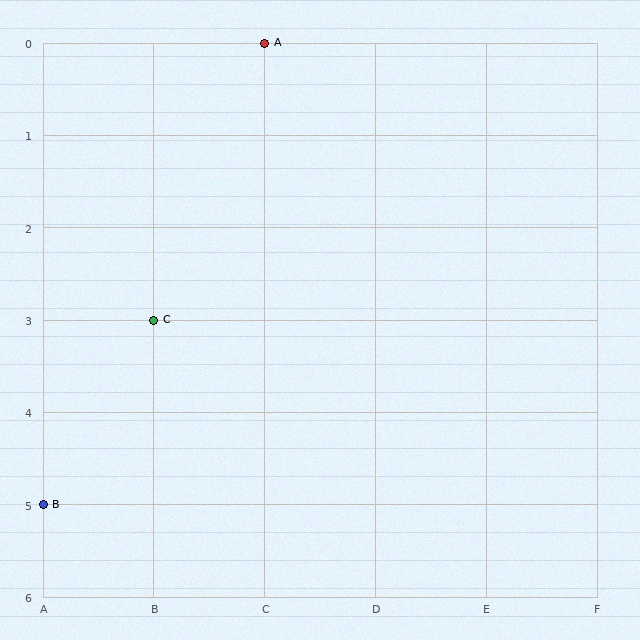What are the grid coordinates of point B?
Point B is at grid coordinates (A, 5).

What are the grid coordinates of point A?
Point A is at grid coordinates (C, 0).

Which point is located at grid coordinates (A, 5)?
Point B is at (A, 5).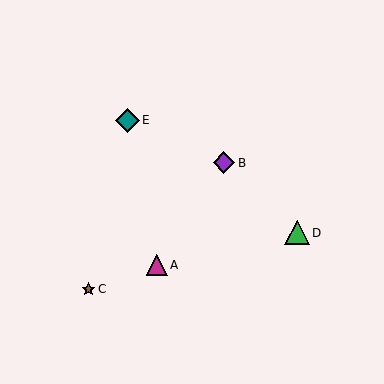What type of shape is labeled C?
Shape C is a brown star.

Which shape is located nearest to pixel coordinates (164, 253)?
The magenta triangle (labeled A) at (157, 265) is nearest to that location.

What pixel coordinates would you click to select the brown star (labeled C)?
Click at (88, 289) to select the brown star C.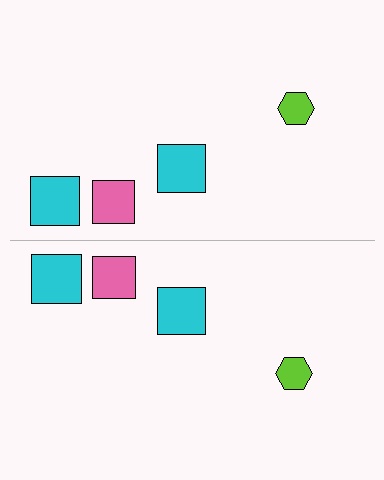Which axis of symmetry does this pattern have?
The pattern has a horizontal axis of symmetry running through the center of the image.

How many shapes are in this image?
There are 8 shapes in this image.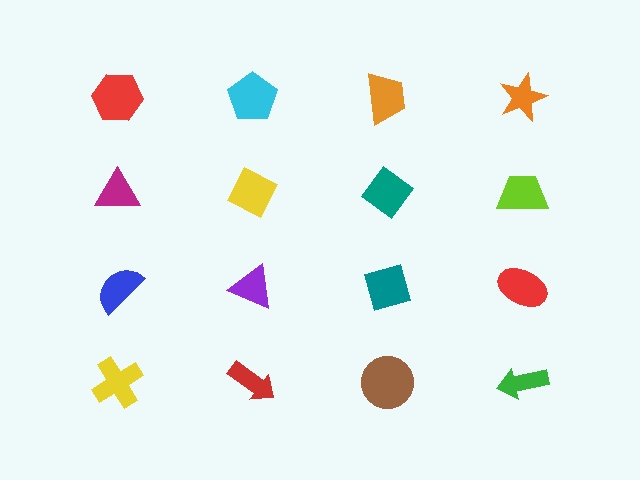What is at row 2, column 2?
A yellow diamond.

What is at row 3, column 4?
A red ellipse.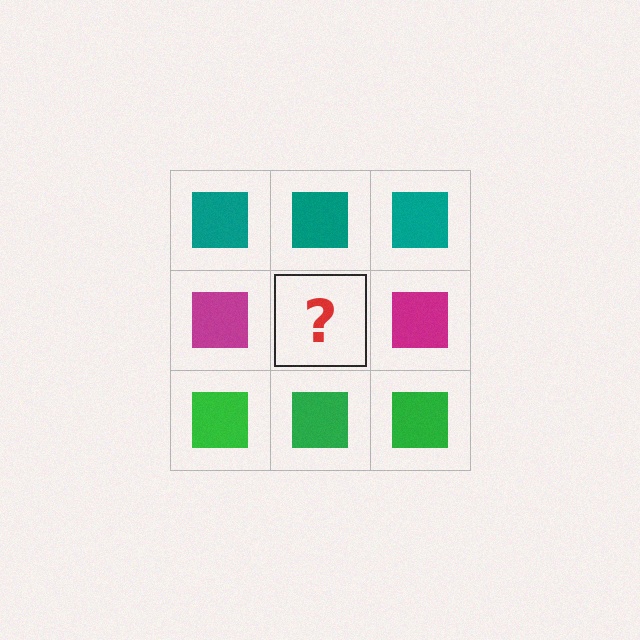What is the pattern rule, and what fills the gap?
The rule is that each row has a consistent color. The gap should be filled with a magenta square.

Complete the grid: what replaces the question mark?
The question mark should be replaced with a magenta square.